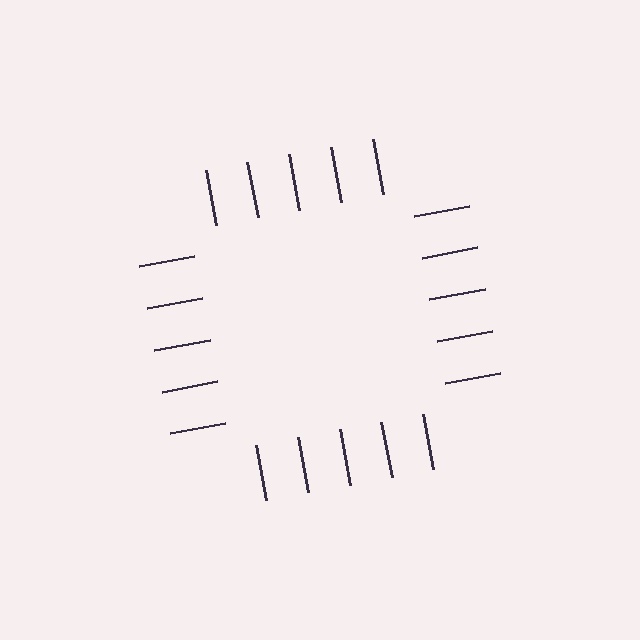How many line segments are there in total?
20 — 5 along each of the 4 edges.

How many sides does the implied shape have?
4 sides — the line-ends trace a square.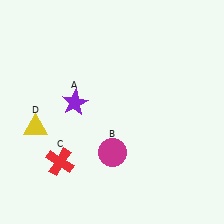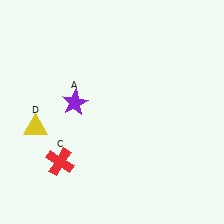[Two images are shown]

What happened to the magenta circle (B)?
The magenta circle (B) was removed in Image 2. It was in the bottom-right area of Image 1.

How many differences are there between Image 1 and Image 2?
There is 1 difference between the two images.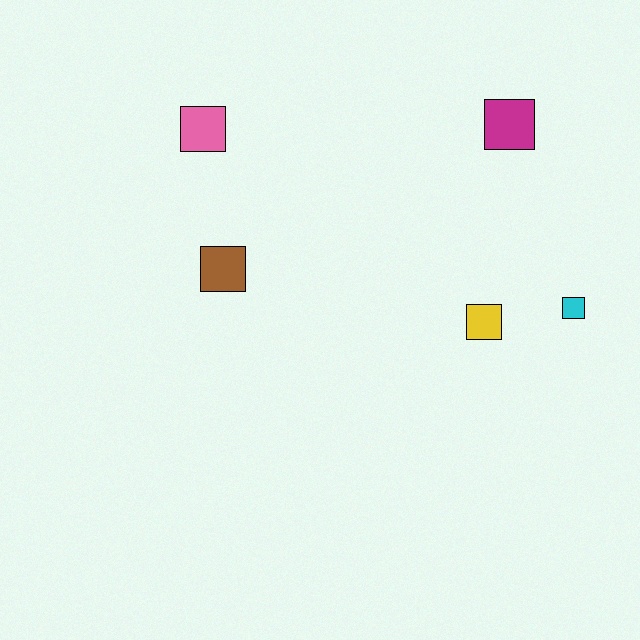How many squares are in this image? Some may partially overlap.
There are 5 squares.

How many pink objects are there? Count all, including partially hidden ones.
There is 1 pink object.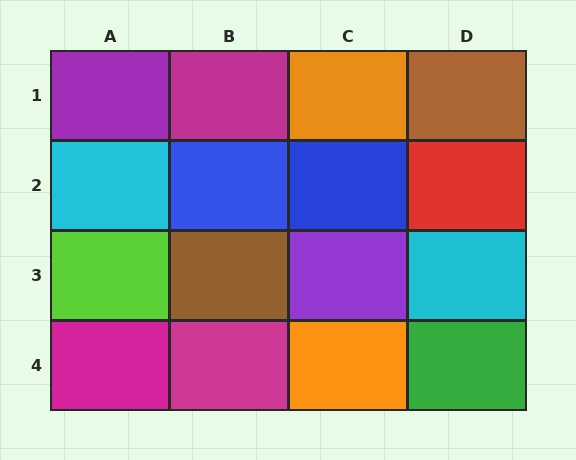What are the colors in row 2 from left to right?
Cyan, blue, blue, red.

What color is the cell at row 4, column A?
Magenta.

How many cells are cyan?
2 cells are cyan.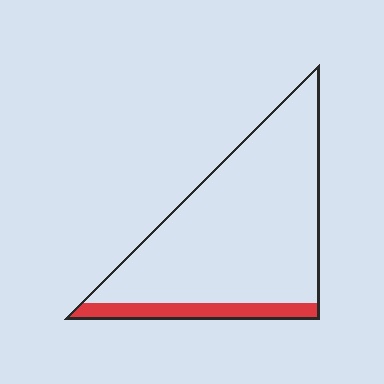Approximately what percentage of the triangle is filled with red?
Approximately 15%.